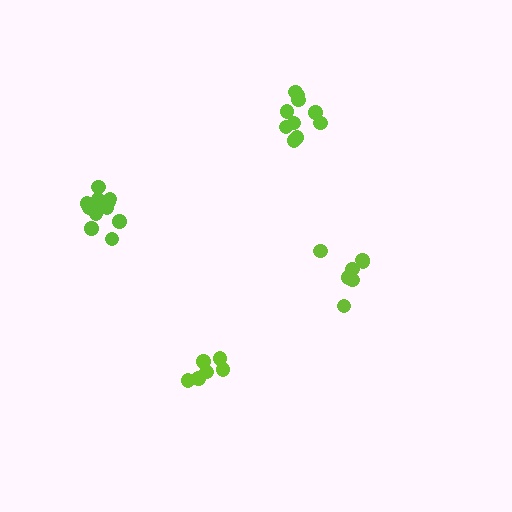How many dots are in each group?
Group 1: 7 dots, Group 2: 11 dots, Group 3: 6 dots, Group 4: 10 dots (34 total).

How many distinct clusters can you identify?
There are 4 distinct clusters.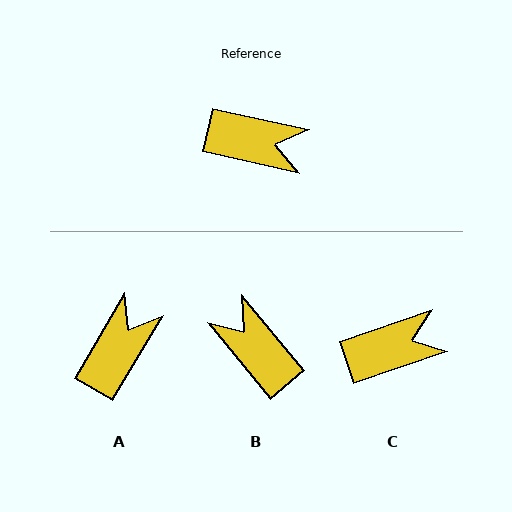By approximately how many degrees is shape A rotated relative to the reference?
Approximately 72 degrees counter-clockwise.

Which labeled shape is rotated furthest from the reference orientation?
B, about 142 degrees away.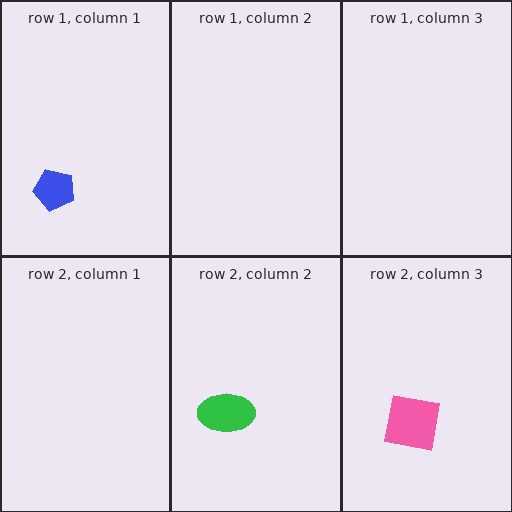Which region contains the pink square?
The row 2, column 3 region.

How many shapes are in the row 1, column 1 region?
1.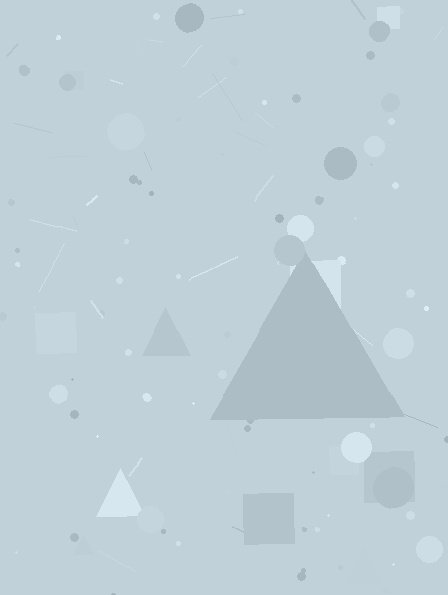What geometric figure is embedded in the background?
A triangle is embedded in the background.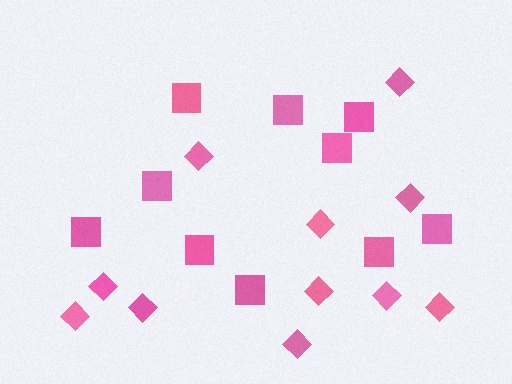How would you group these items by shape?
There are 2 groups: one group of diamonds (11) and one group of squares (10).